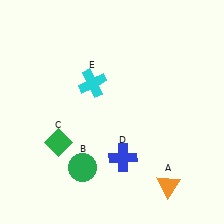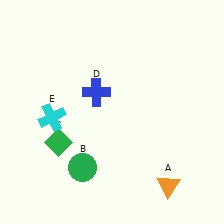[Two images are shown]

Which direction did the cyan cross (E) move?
The cyan cross (E) moved left.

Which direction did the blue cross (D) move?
The blue cross (D) moved up.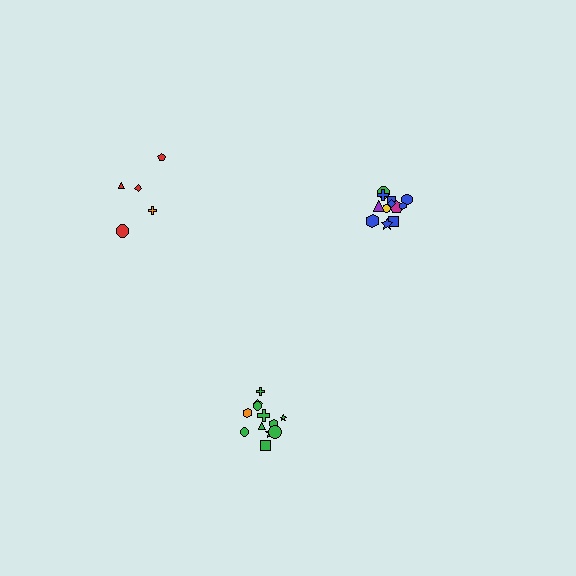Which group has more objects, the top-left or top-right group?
The top-right group.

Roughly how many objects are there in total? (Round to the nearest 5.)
Roughly 30 objects in total.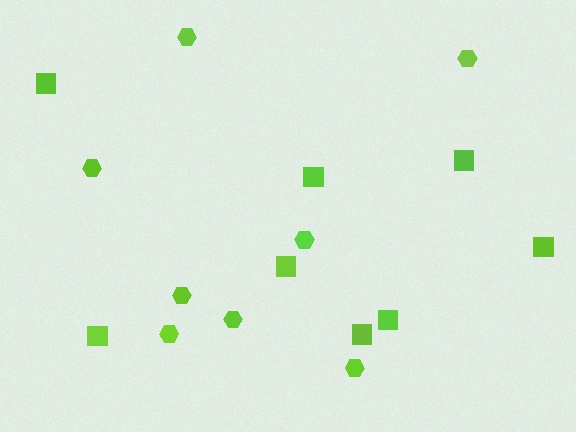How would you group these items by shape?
There are 2 groups: one group of squares (8) and one group of hexagons (8).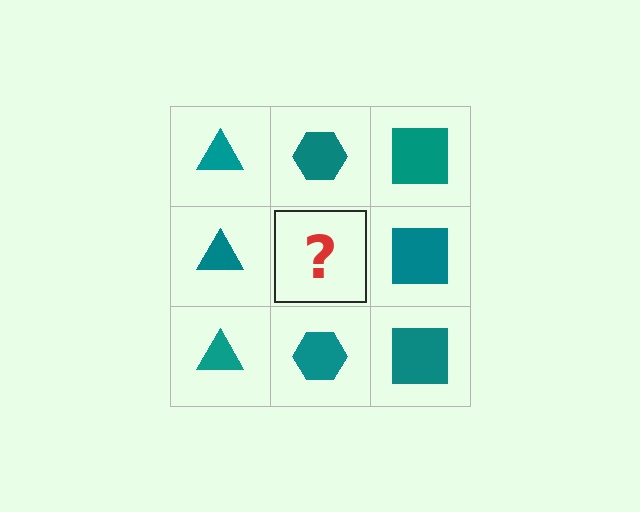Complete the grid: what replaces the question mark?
The question mark should be replaced with a teal hexagon.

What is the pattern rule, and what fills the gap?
The rule is that each column has a consistent shape. The gap should be filled with a teal hexagon.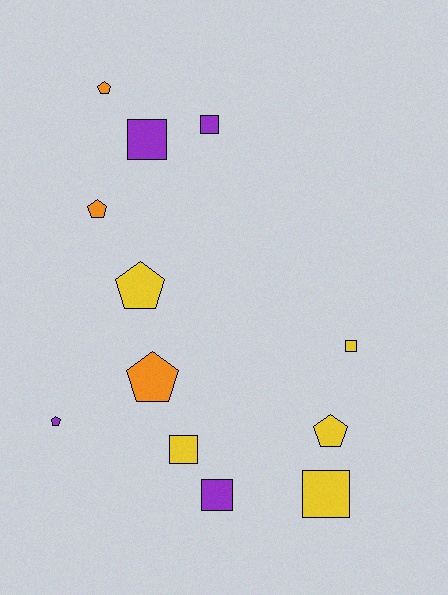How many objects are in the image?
There are 12 objects.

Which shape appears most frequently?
Square, with 6 objects.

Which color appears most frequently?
Yellow, with 5 objects.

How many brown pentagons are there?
There are no brown pentagons.